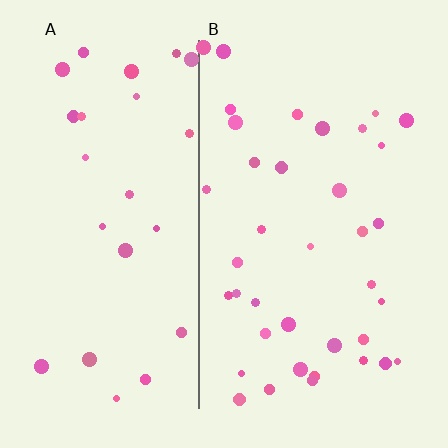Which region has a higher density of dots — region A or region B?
B (the right).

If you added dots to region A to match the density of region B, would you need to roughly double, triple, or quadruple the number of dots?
Approximately double.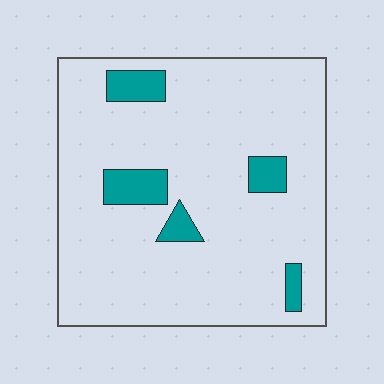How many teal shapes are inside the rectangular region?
5.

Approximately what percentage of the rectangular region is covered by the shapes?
Approximately 10%.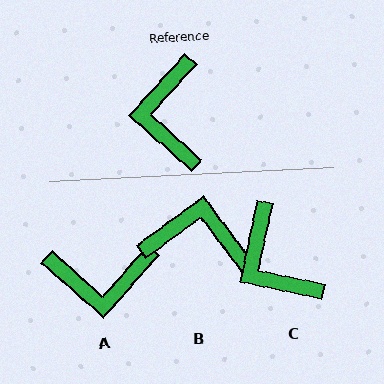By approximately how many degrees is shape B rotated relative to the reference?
Approximately 102 degrees clockwise.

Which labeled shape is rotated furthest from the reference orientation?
B, about 102 degrees away.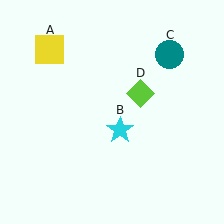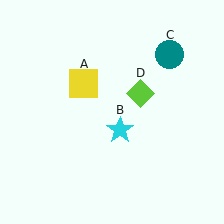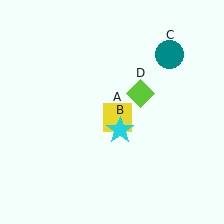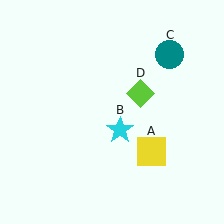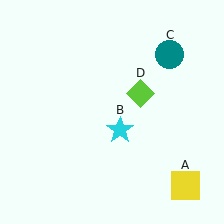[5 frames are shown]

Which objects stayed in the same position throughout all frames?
Cyan star (object B) and teal circle (object C) and lime diamond (object D) remained stationary.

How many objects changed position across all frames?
1 object changed position: yellow square (object A).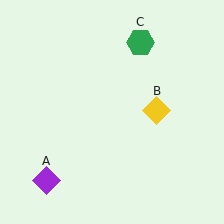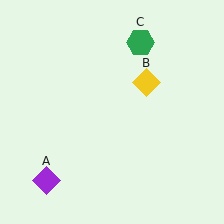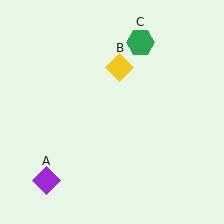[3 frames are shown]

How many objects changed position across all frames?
1 object changed position: yellow diamond (object B).